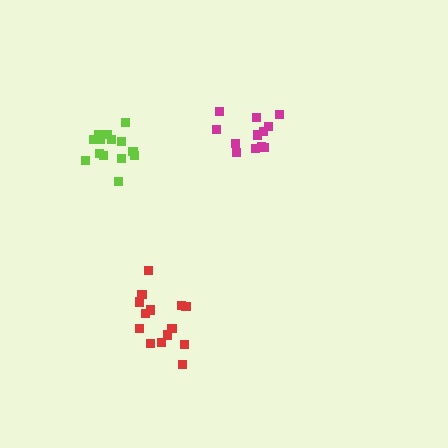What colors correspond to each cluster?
The clusters are colored: lime, magenta, red.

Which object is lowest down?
The red cluster is bottommost.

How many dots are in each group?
Group 1: 14 dots, Group 2: 13 dots, Group 3: 14 dots (41 total).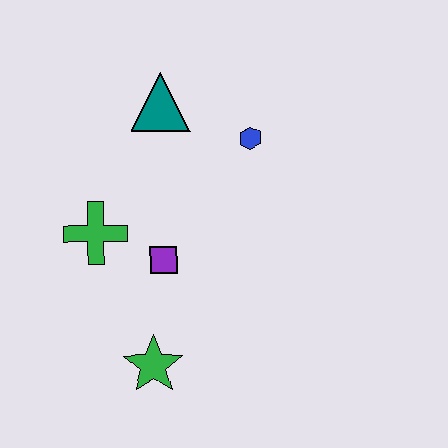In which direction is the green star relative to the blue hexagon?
The green star is below the blue hexagon.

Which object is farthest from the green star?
The teal triangle is farthest from the green star.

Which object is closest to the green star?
The purple square is closest to the green star.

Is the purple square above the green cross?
No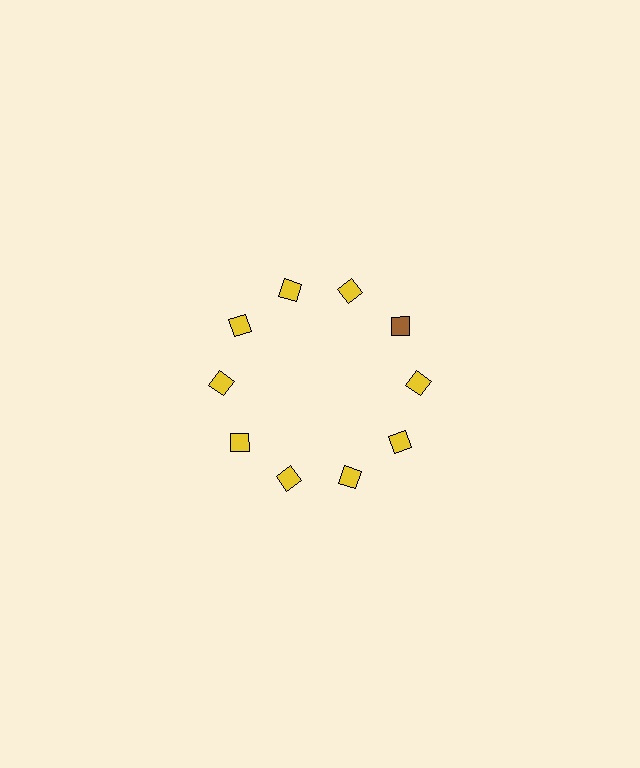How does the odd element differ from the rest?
It has a different color: brown instead of yellow.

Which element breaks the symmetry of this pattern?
The brown square at roughly the 2 o'clock position breaks the symmetry. All other shapes are yellow squares.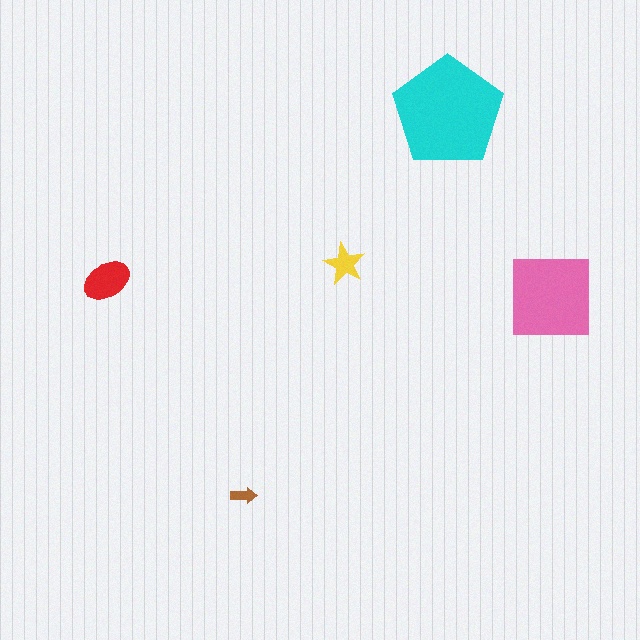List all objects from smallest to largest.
The brown arrow, the yellow star, the red ellipse, the pink square, the cyan pentagon.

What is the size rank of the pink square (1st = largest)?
2nd.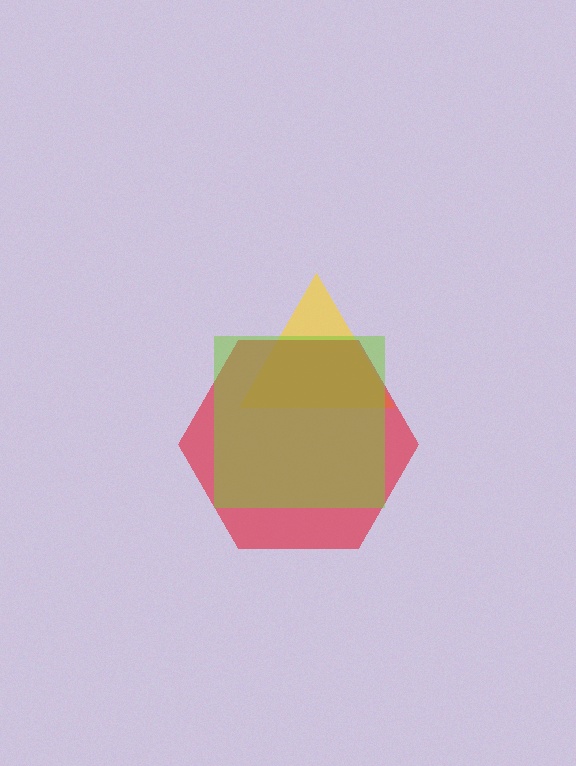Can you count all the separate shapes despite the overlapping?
Yes, there are 3 separate shapes.